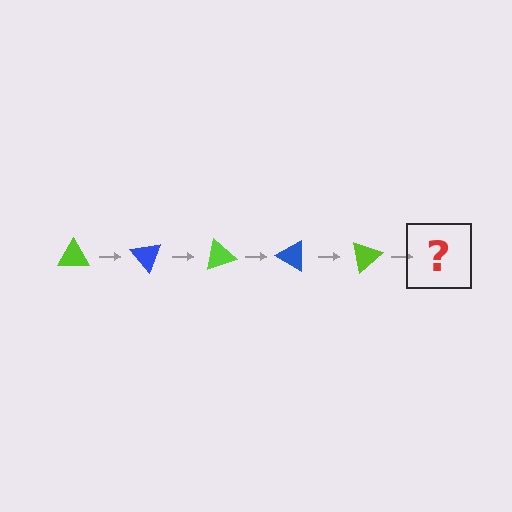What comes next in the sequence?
The next element should be a blue triangle, rotated 250 degrees from the start.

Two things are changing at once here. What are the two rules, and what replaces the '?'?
The two rules are that it rotates 50 degrees each step and the color cycles through lime and blue. The '?' should be a blue triangle, rotated 250 degrees from the start.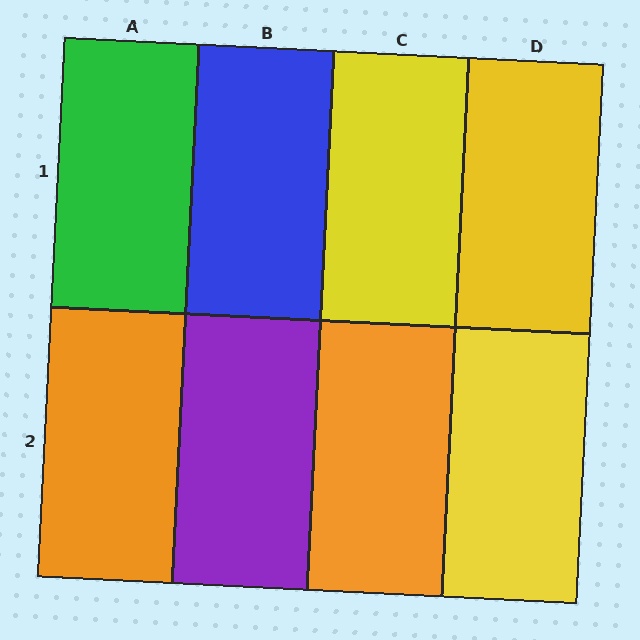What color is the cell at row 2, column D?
Yellow.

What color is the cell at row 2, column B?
Purple.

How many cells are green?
1 cell is green.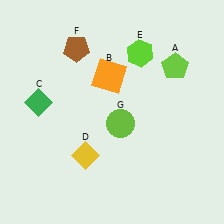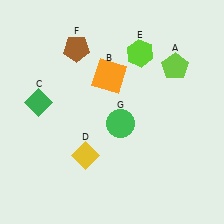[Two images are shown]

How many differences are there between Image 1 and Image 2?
There is 1 difference between the two images.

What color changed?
The circle (G) changed from lime in Image 1 to green in Image 2.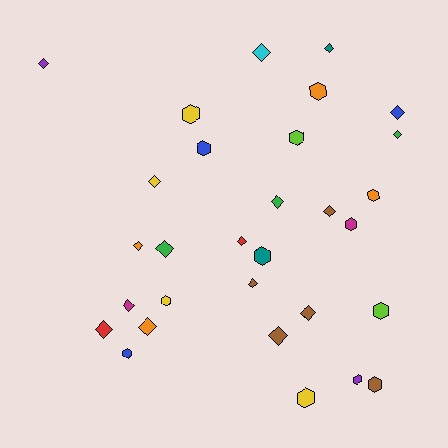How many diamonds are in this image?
There are 17 diamonds.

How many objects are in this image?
There are 30 objects.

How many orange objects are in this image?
There are 4 orange objects.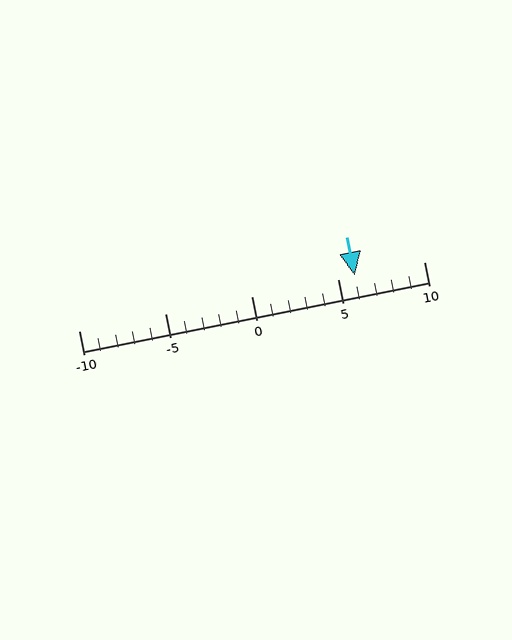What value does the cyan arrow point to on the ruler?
The cyan arrow points to approximately 6.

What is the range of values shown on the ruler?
The ruler shows values from -10 to 10.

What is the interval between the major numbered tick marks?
The major tick marks are spaced 5 units apart.